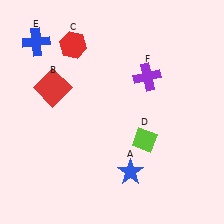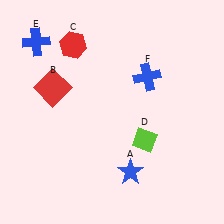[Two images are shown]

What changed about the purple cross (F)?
In Image 1, F is purple. In Image 2, it changed to blue.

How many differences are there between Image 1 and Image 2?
There is 1 difference between the two images.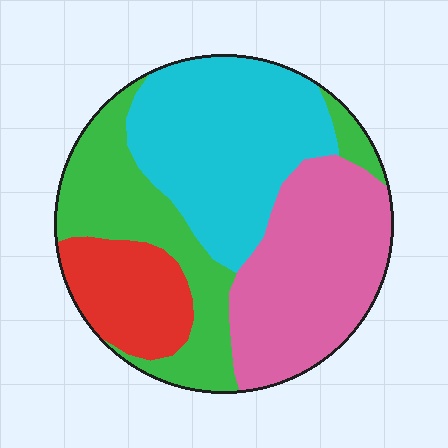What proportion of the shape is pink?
Pink takes up about one third (1/3) of the shape.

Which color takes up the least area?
Red, at roughly 15%.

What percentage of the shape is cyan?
Cyan covers 32% of the shape.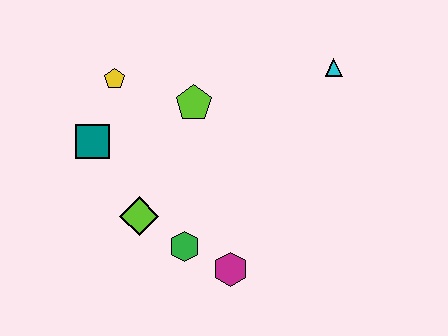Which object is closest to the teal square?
The yellow pentagon is closest to the teal square.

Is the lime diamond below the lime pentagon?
Yes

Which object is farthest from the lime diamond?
The cyan triangle is farthest from the lime diamond.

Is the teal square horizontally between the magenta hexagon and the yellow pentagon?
No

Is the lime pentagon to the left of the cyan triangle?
Yes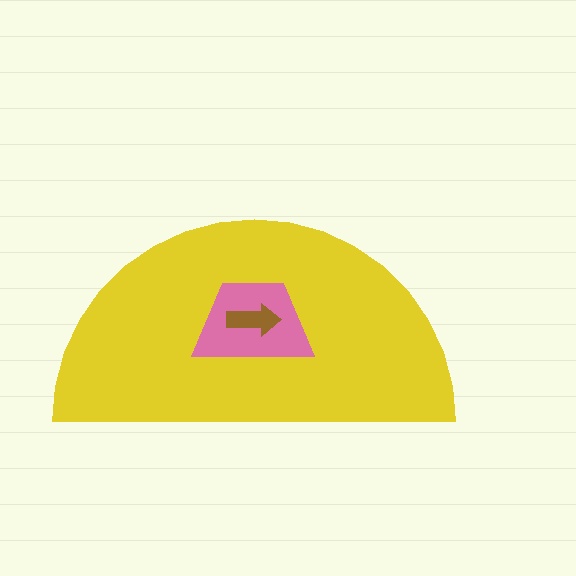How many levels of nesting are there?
3.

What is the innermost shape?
The brown arrow.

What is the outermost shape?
The yellow semicircle.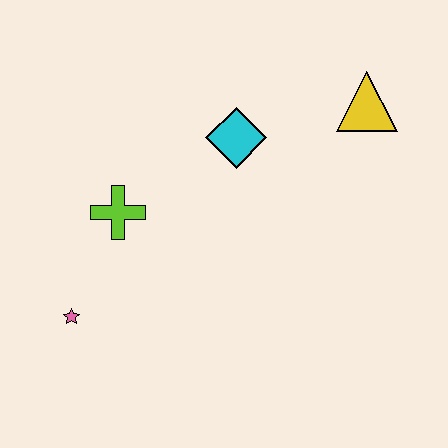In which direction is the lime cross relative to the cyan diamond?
The lime cross is to the left of the cyan diamond.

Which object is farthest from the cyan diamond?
The pink star is farthest from the cyan diamond.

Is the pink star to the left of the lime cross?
Yes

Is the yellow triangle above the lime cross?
Yes